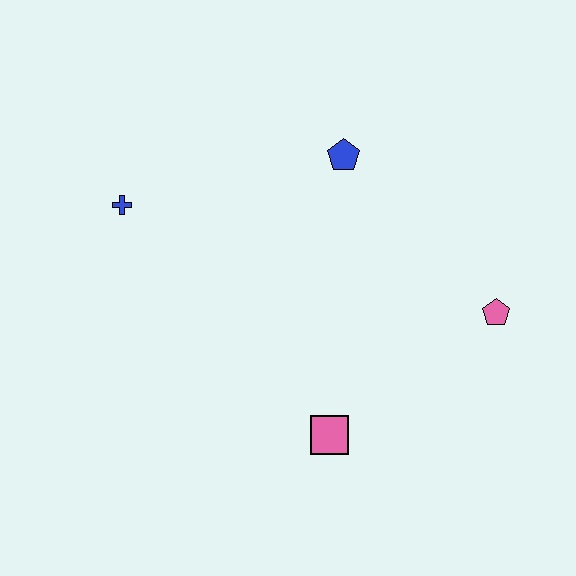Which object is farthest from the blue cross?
The pink pentagon is farthest from the blue cross.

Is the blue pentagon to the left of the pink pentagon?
Yes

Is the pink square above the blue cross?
No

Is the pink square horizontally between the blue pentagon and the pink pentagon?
No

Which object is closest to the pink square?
The pink pentagon is closest to the pink square.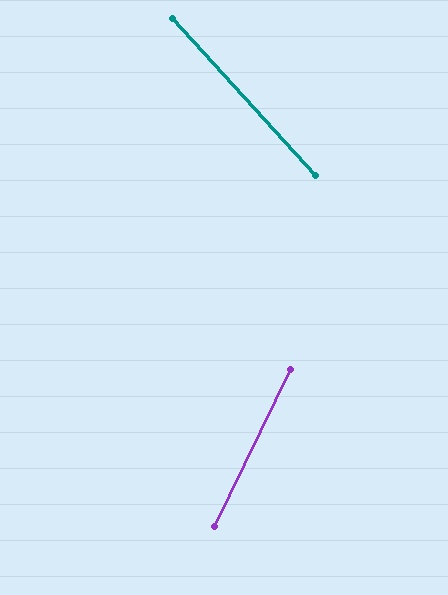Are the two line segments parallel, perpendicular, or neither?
Neither parallel nor perpendicular — they differ by about 68°.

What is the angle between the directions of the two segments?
Approximately 68 degrees.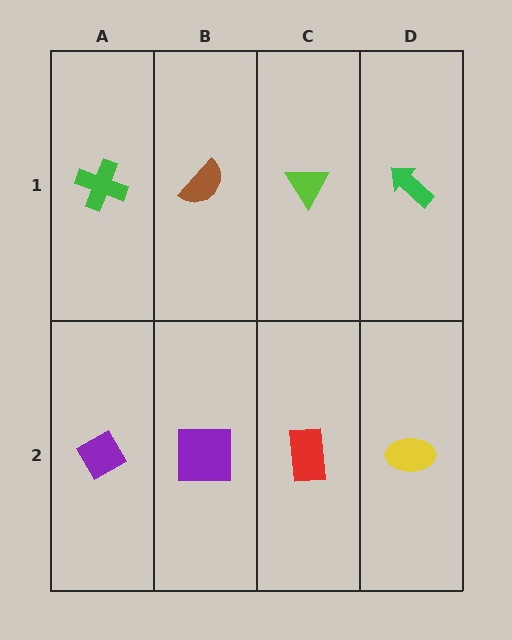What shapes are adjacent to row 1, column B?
A purple square (row 2, column B), a green cross (row 1, column A), a lime triangle (row 1, column C).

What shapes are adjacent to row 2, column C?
A lime triangle (row 1, column C), a purple square (row 2, column B), a yellow ellipse (row 2, column D).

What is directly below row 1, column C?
A red rectangle.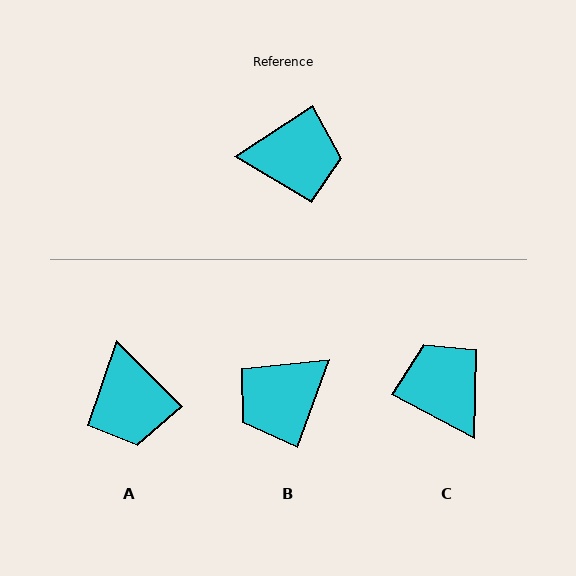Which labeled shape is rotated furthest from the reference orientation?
B, about 143 degrees away.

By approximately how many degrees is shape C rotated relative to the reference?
Approximately 119 degrees counter-clockwise.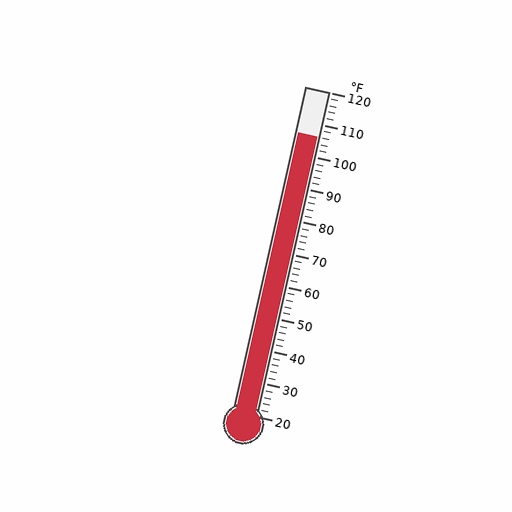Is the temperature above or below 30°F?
The temperature is above 30°F.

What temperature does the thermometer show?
The thermometer shows approximately 106°F.